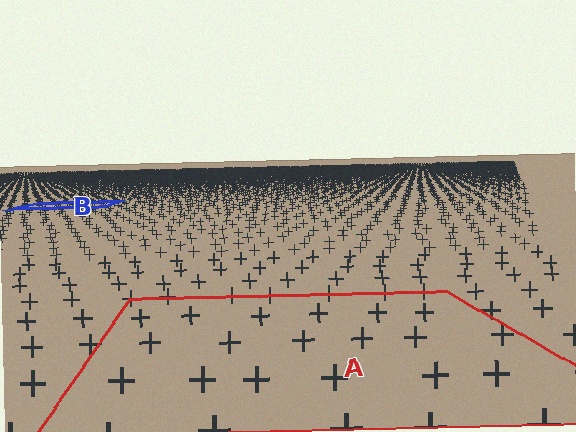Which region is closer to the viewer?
Region A is closer. The texture elements there are larger and more spread out.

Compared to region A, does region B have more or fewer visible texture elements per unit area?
Region B has more texture elements per unit area — they are packed more densely because it is farther away.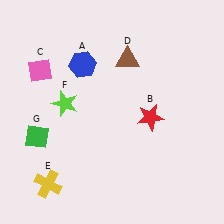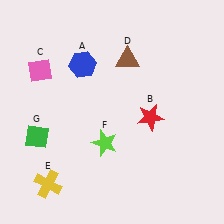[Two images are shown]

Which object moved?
The lime star (F) moved right.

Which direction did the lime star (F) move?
The lime star (F) moved right.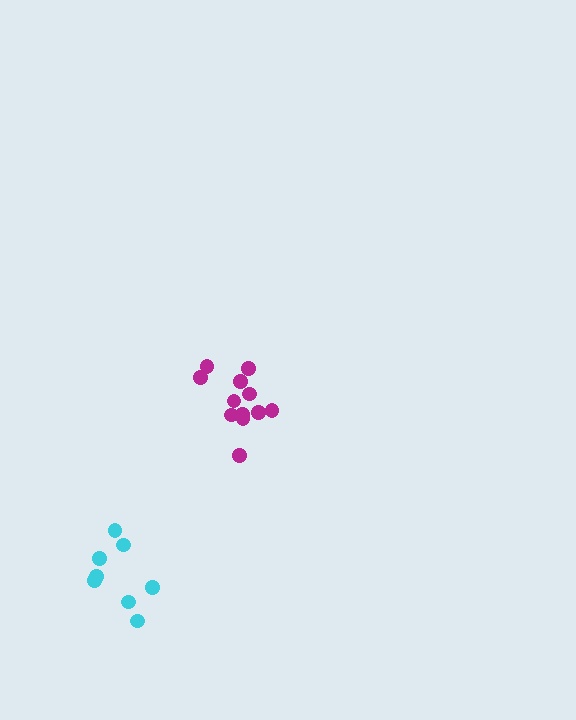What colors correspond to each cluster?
The clusters are colored: cyan, magenta.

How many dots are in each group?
Group 1: 8 dots, Group 2: 12 dots (20 total).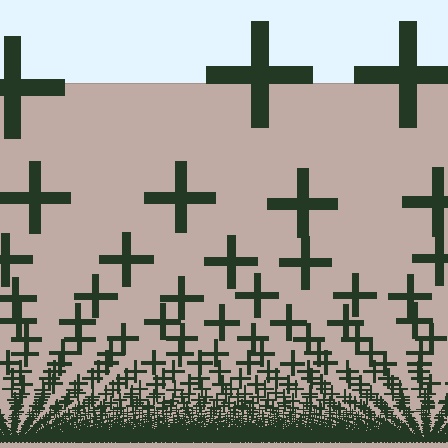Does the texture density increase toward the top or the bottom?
Density increases toward the bottom.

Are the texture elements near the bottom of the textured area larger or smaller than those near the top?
Smaller. The gradient is inverted — elements near the bottom are smaller and denser.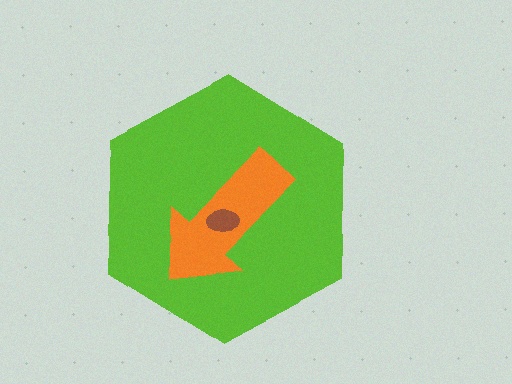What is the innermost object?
The brown ellipse.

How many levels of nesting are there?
3.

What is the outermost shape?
The lime hexagon.